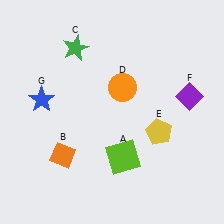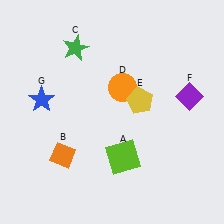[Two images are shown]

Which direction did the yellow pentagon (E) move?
The yellow pentagon (E) moved up.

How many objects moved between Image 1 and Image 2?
1 object moved between the two images.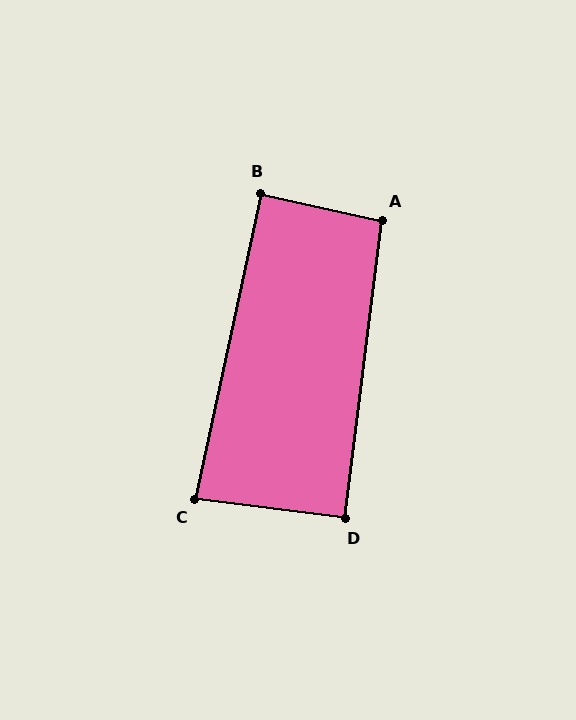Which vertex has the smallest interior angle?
C, at approximately 85 degrees.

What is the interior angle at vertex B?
Approximately 90 degrees (approximately right).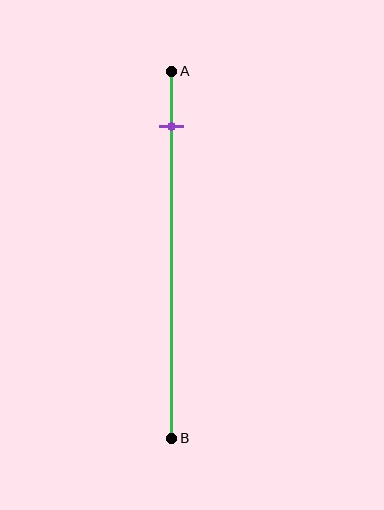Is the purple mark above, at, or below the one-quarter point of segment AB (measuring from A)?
The purple mark is above the one-quarter point of segment AB.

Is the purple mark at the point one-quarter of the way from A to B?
No, the mark is at about 15% from A, not at the 25% one-quarter point.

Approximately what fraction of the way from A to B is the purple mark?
The purple mark is approximately 15% of the way from A to B.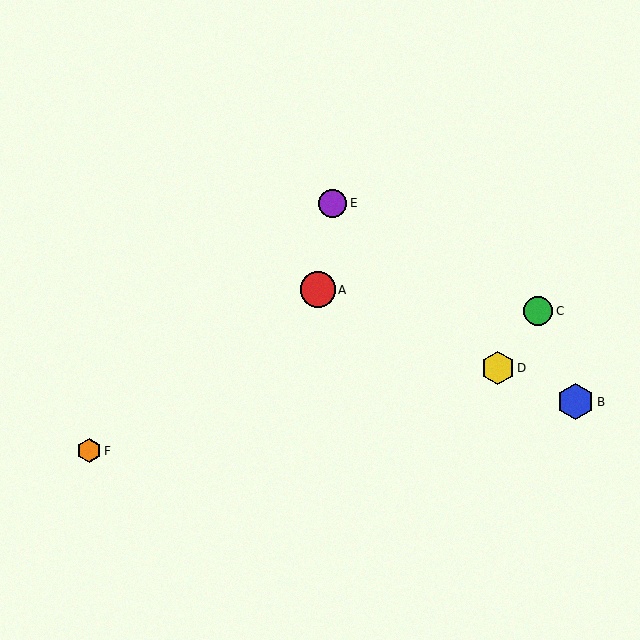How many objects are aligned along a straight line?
3 objects (A, B, D) are aligned along a straight line.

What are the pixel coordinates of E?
Object E is at (332, 203).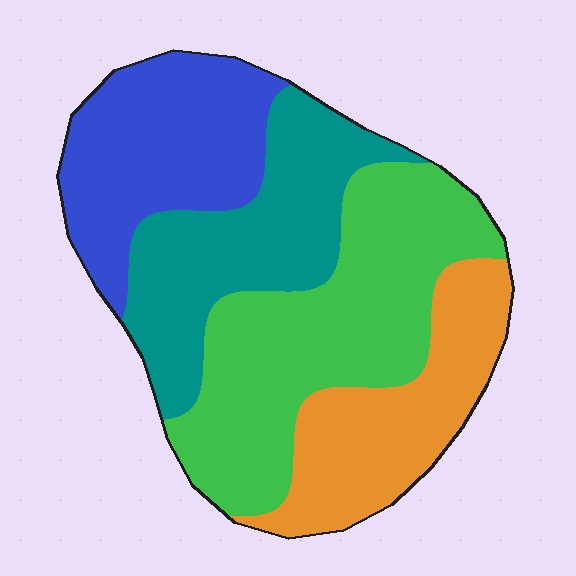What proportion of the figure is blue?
Blue covers 22% of the figure.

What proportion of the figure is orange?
Orange covers around 20% of the figure.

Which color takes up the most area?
Green, at roughly 35%.